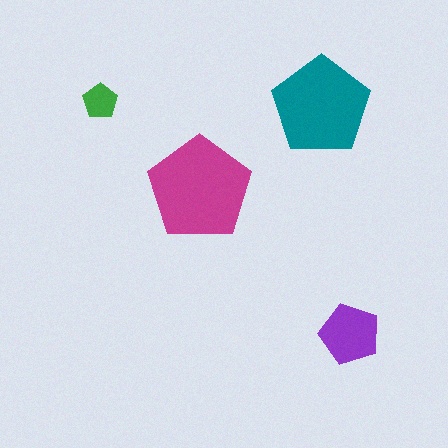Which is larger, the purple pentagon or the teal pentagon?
The teal one.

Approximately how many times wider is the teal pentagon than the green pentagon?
About 3 times wider.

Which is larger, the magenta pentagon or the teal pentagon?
The magenta one.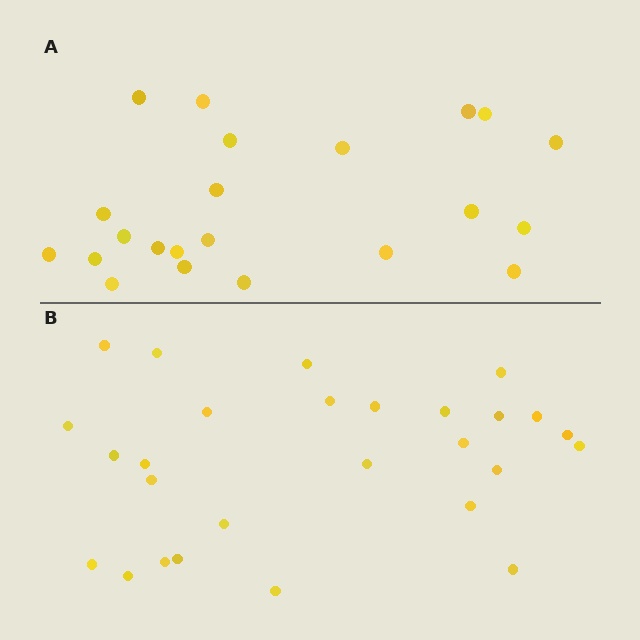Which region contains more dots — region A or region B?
Region B (the bottom region) has more dots.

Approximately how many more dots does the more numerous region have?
Region B has about 5 more dots than region A.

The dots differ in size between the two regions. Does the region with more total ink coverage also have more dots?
No. Region A has more total ink coverage because its dots are larger, but region B actually contains more individual dots. Total area can be misleading — the number of items is what matters here.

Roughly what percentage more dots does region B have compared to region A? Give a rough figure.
About 25% more.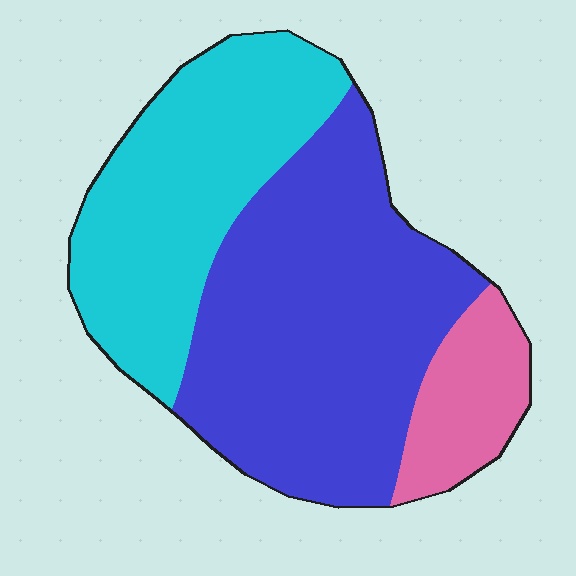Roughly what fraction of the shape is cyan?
Cyan covers about 35% of the shape.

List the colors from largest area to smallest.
From largest to smallest: blue, cyan, pink.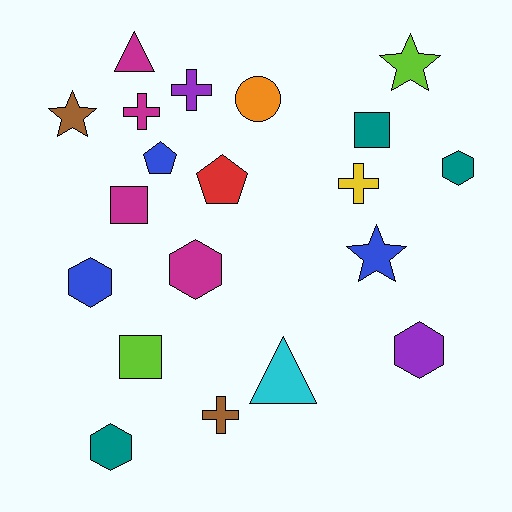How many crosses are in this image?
There are 4 crosses.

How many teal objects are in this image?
There are 3 teal objects.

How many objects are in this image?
There are 20 objects.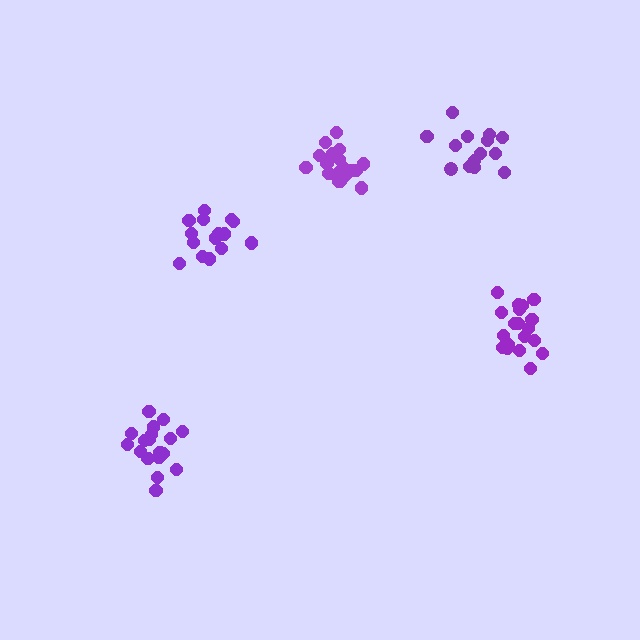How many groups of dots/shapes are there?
There are 5 groups.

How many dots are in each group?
Group 1: 19 dots, Group 2: 15 dots, Group 3: 14 dots, Group 4: 19 dots, Group 5: 18 dots (85 total).